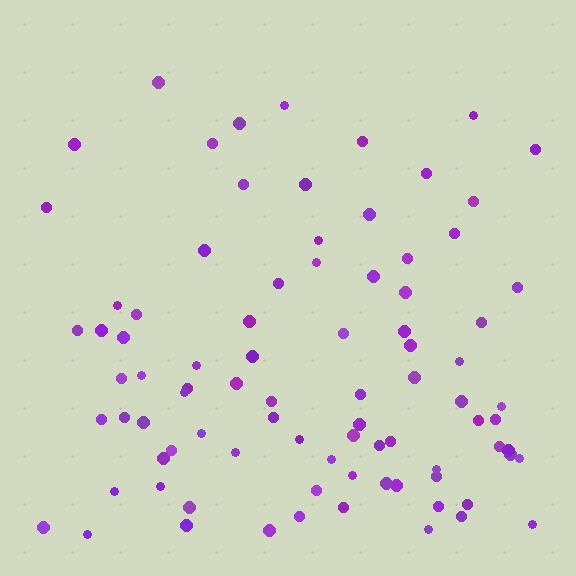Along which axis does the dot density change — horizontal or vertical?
Vertical.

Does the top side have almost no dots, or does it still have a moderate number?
Still a moderate number, just noticeably fewer than the bottom.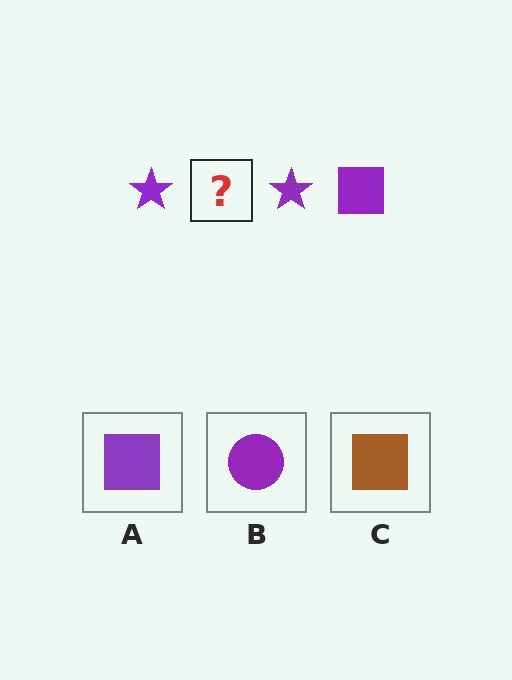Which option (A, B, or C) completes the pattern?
A.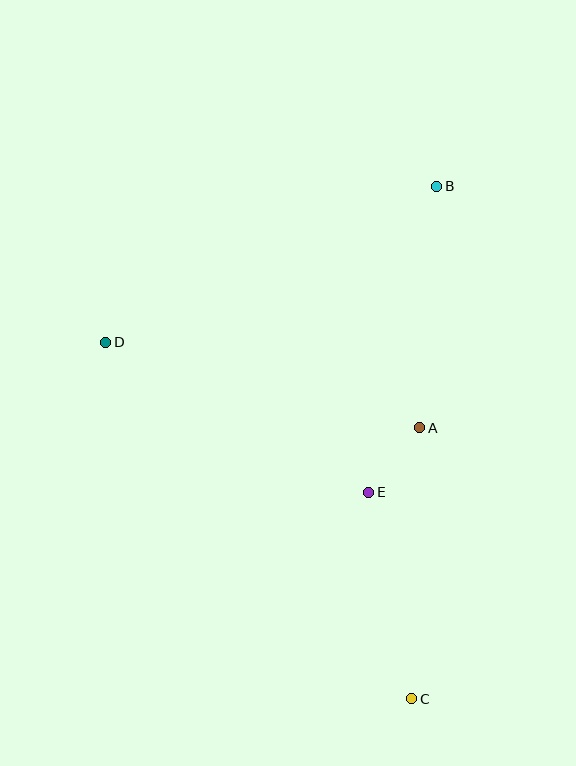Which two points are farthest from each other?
Points B and C are farthest from each other.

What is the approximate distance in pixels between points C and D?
The distance between C and D is approximately 470 pixels.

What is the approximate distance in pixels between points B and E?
The distance between B and E is approximately 313 pixels.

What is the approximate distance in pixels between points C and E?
The distance between C and E is approximately 211 pixels.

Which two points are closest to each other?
Points A and E are closest to each other.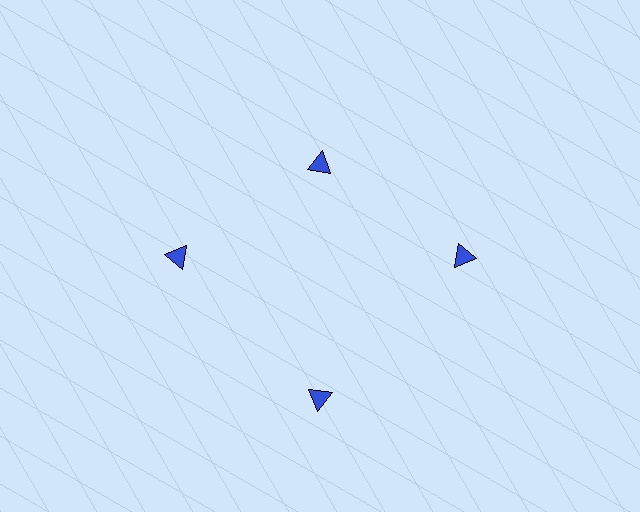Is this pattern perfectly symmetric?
No. The 4 blue triangles are arranged in a ring, but one element near the 12 o'clock position is pulled inward toward the center, breaking the 4-fold rotational symmetry.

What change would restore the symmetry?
The symmetry would be restored by moving it outward, back onto the ring so that all 4 triangles sit at equal angles and equal distance from the center.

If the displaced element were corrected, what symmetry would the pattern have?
It would have 4-fold rotational symmetry — the pattern would map onto itself every 90 degrees.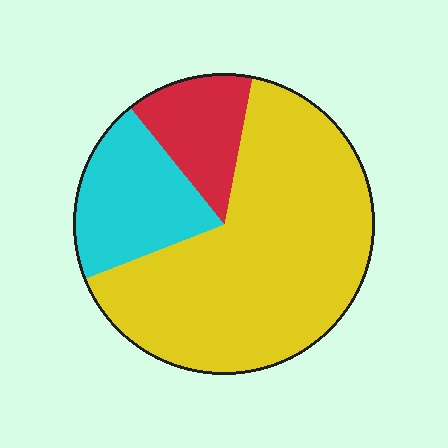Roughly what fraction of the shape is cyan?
Cyan takes up about one fifth (1/5) of the shape.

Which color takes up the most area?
Yellow, at roughly 65%.